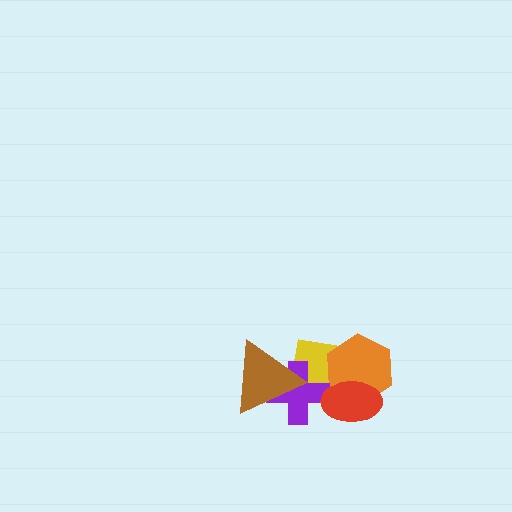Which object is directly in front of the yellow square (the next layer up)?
The orange hexagon is directly in front of the yellow square.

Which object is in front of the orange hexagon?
The red ellipse is in front of the orange hexagon.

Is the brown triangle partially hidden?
No, no other shape covers it.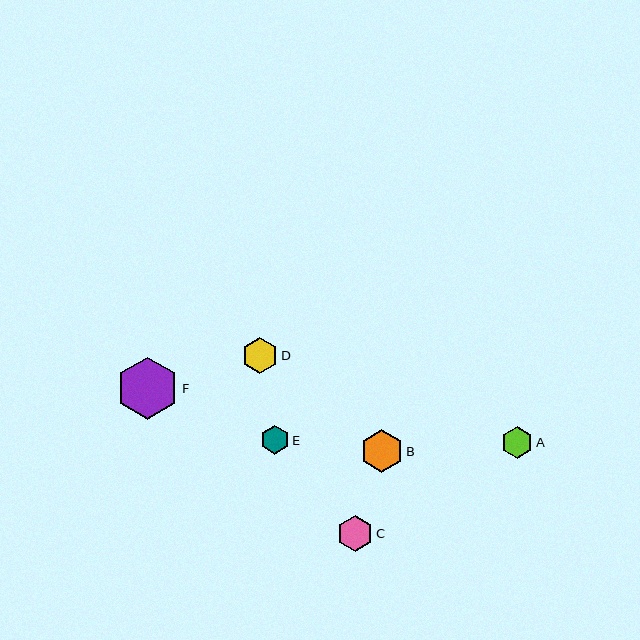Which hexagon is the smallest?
Hexagon E is the smallest with a size of approximately 29 pixels.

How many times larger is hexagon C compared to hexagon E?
Hexagon C is approximately 1.2 times the size of hexagon E.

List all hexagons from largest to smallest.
From largest to smallest: F, B, D, C, A, E.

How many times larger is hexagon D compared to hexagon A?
Hexagon D is approximately 1.1 times the size of hexagon A.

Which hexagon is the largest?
Hexagon F is the largest with a size of approximately 62 pixels.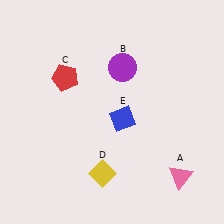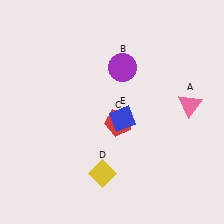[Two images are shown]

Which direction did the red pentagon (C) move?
The red pentagon (C) moved right.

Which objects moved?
The objects that moved are: the pink triangle (A), the red pentagon (C).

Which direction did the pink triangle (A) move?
The pink triangle (A) moved up.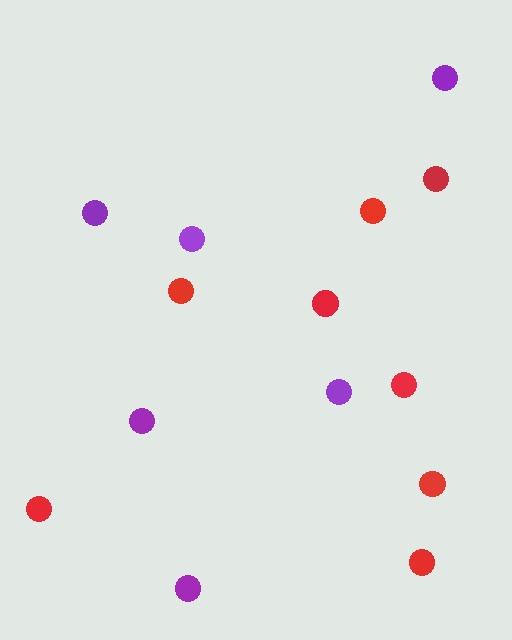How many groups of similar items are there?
There are 2 groups: one group of purple circles (6) and one group of red circles (8).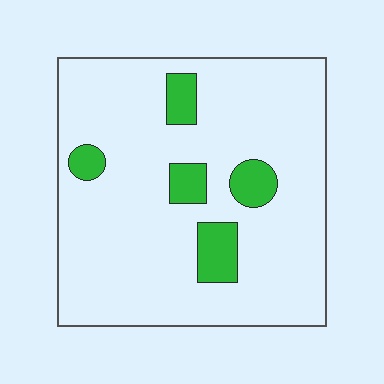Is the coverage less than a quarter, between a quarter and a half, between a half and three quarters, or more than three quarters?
Less than a quarter.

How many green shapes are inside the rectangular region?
5.